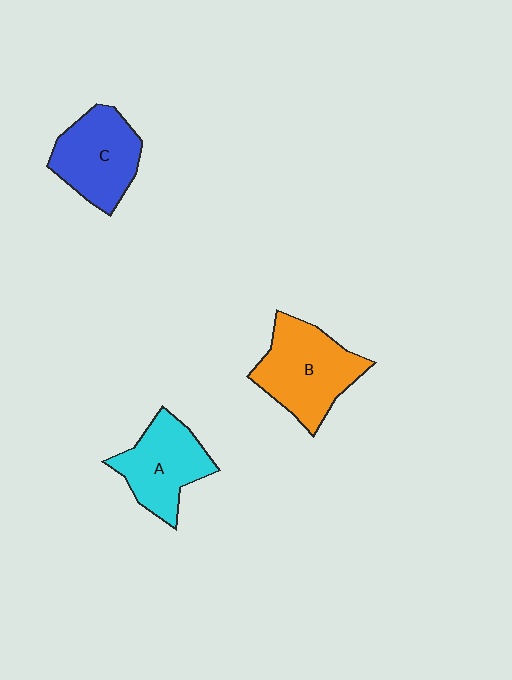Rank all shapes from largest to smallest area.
From largest to smallest: B (orange), C (blue), A (cyan).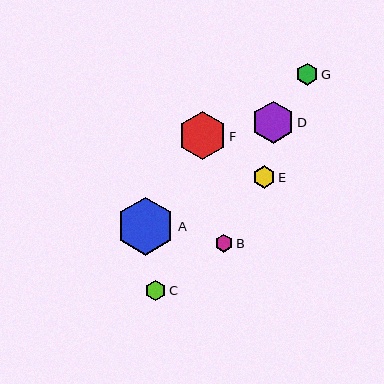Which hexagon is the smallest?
Hexagon B is the smallest with a size of approximately 18 pixels.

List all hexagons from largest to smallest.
From largest to smallest: A, F, D, E, G, C, B.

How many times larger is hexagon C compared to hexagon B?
Hexagon C is approximately 1.1 times the size of hexagon B.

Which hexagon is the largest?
Hexagon A is the largest with a size of approximately 58 pixels.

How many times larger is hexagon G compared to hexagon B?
Hexagon G is approximately 1.2 times the size of hexagon B.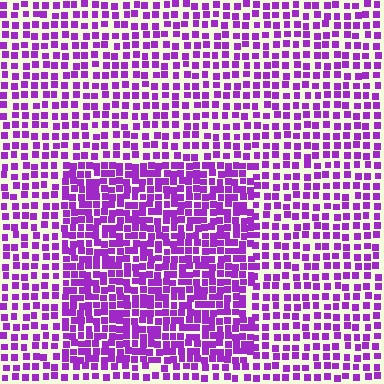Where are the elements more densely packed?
The elements are more densely packed inside the rectangle boundary.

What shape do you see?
I see a rectangle.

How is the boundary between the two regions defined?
The boundary is defined by a change in element density (approximately 1.7x ratio). All elements are the same color, size, and shape.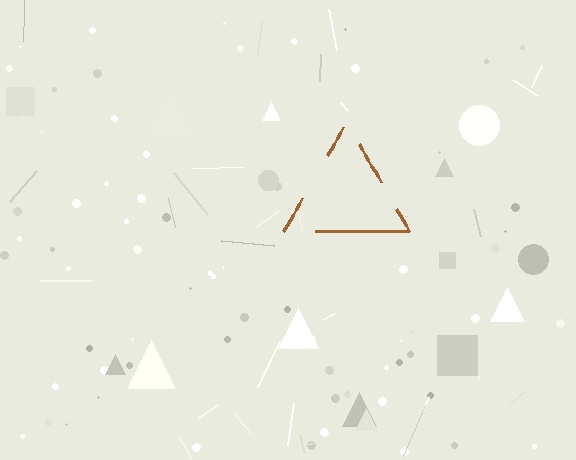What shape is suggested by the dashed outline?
The dashed outline suggests a triangle.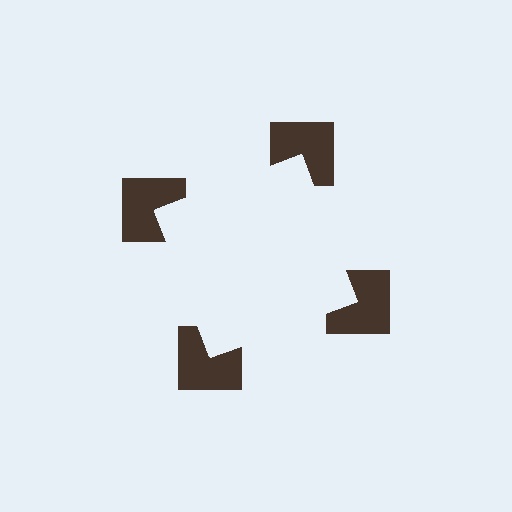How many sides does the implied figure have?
4 sides.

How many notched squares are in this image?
There are 4 — one at each vertex of the illusory square.